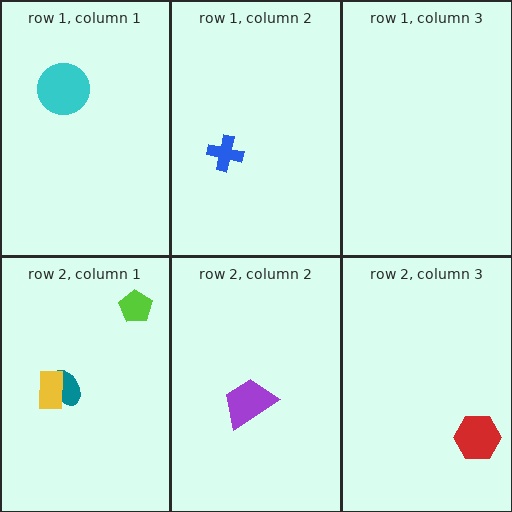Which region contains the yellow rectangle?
The row 2, column 1 region.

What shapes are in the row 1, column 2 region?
The blue cross.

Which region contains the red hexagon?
The row 2, column 3 region.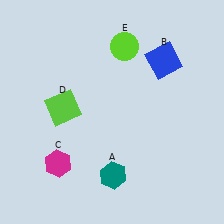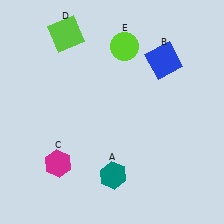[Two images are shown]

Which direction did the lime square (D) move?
The lime square (D) moved up.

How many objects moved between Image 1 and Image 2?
1 object moved between the two images.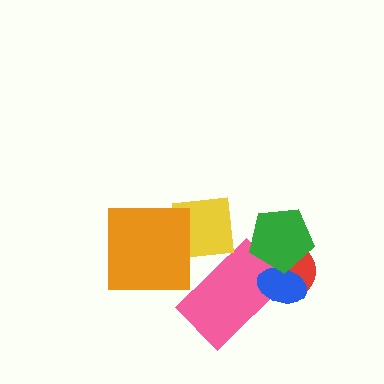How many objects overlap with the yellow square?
2 objects overlap with the yellow square.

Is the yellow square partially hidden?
Yes, it is partially covered by another shape.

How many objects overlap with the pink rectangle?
4 objects overlap with the pink rectangle.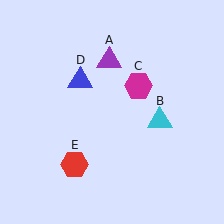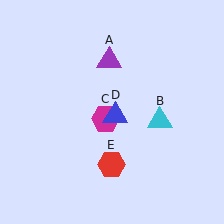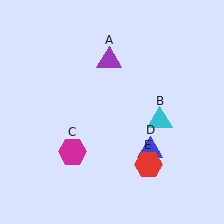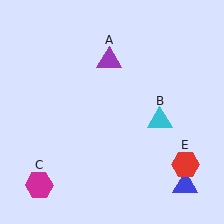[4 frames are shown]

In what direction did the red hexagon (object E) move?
The red hexagon (object E) moved right.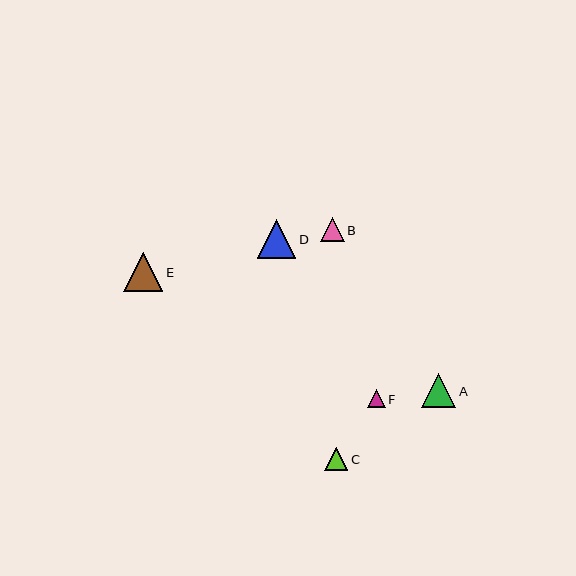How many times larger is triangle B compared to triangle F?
Triangle B is approximately 1.3 times the size of triangle F.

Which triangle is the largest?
Triangle E is the largest with a size of approximately 39 pixels.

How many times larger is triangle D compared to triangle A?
Triangle D is approximately 1.1 times the size of triangle A.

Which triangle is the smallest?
Triangle F is the smallest with a size of approximately 18 pixels.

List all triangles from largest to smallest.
From largest to smallest: E, D, A, B, C, F.